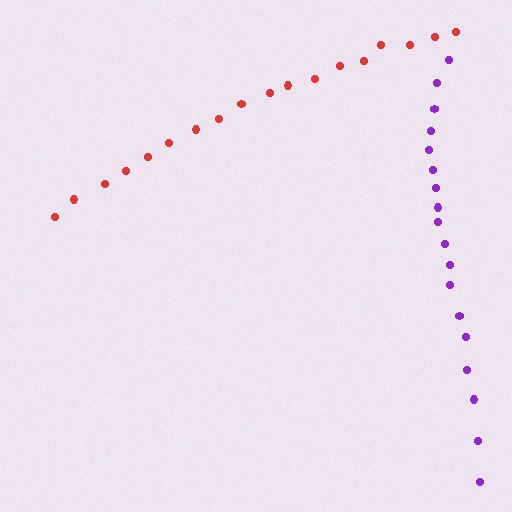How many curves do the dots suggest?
There are 2 distinct paths.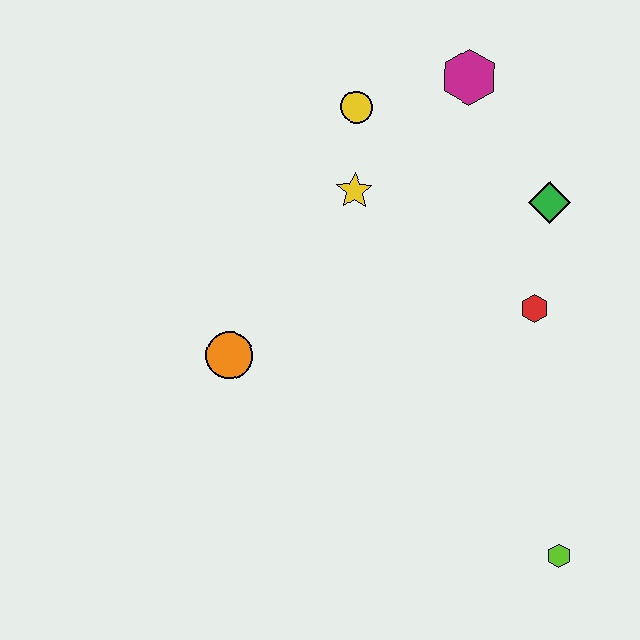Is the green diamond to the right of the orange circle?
Yes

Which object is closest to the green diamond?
The red hexagon is closest to the green diamond.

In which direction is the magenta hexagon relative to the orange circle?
The magenta hexagon is above the orange circle.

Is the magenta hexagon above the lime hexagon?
Yes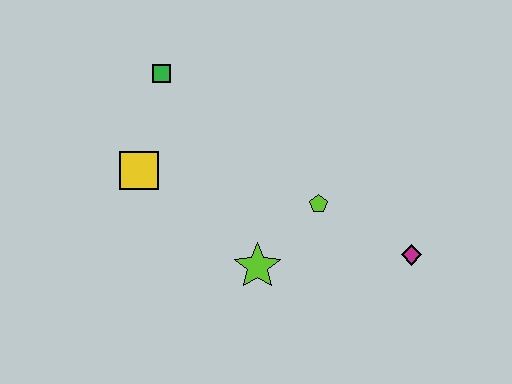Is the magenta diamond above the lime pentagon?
No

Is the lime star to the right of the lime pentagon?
No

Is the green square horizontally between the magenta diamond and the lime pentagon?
No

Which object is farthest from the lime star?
The green square is farthest from the lime star.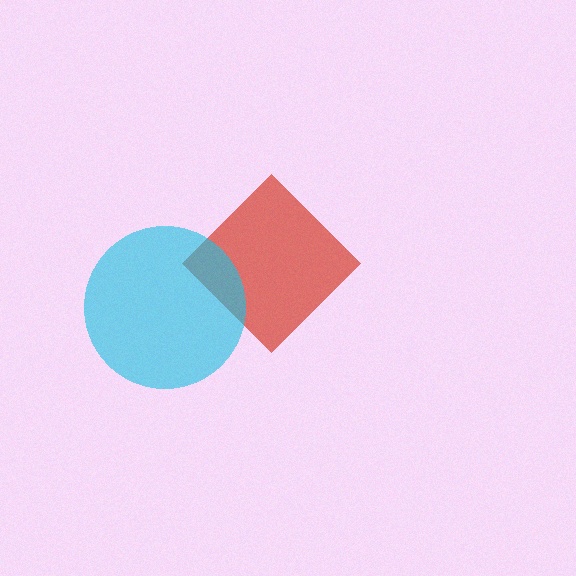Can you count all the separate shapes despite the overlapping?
Yes, there are 2 separate shapes.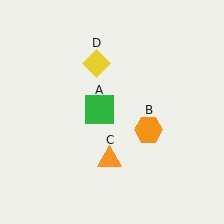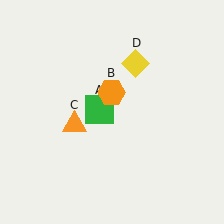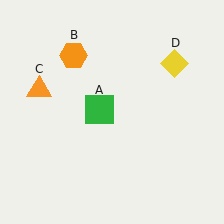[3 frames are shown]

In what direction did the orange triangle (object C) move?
The orange triangle (object C) moved up and to the left.